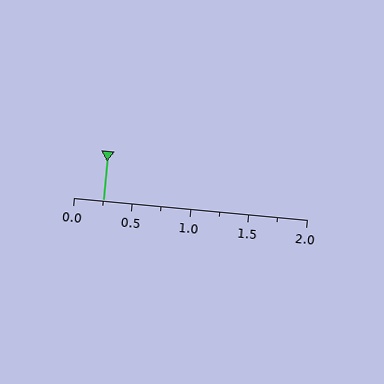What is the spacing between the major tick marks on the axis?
The major ticks are spaced 0.5 apart.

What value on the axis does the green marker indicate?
The marker indicates approximately 0.25.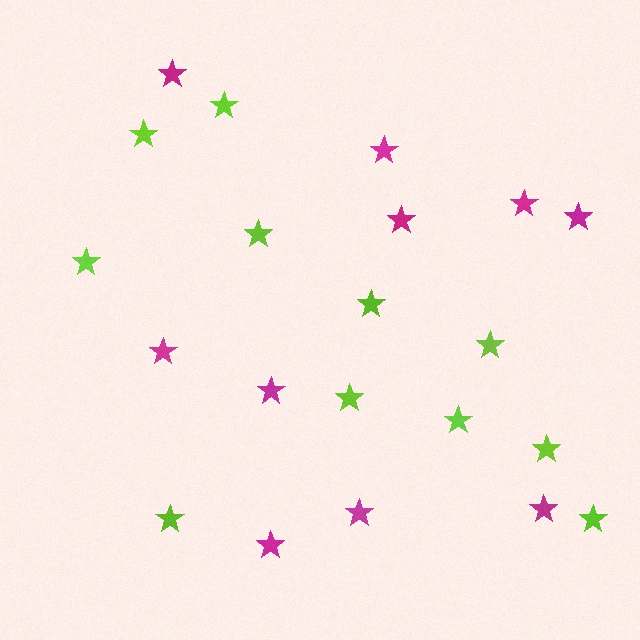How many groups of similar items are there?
There are 2 groups: one group of lime stars (11) and one group of magenta stars (10).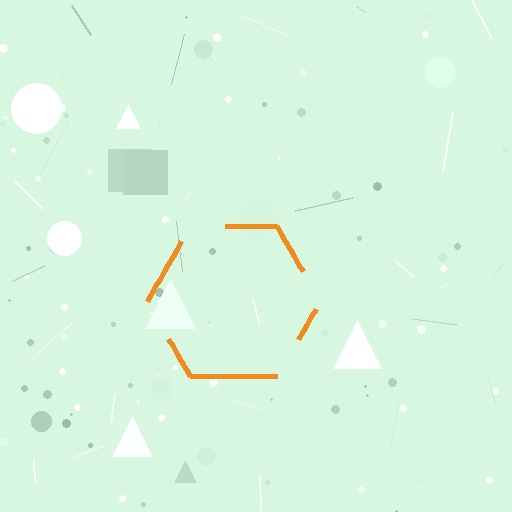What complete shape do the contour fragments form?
The contour fragments form a hexagon.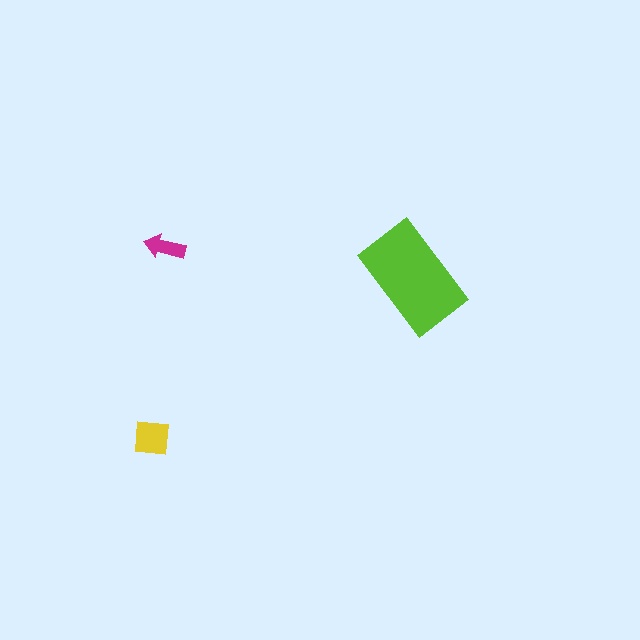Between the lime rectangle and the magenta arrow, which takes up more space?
The lime rectangle.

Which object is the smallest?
The magenta arrow.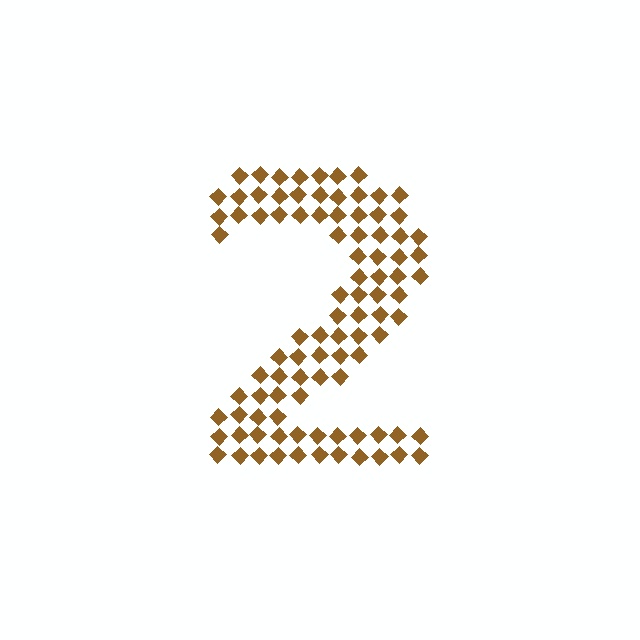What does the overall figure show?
The overall figure shows the digit 2.